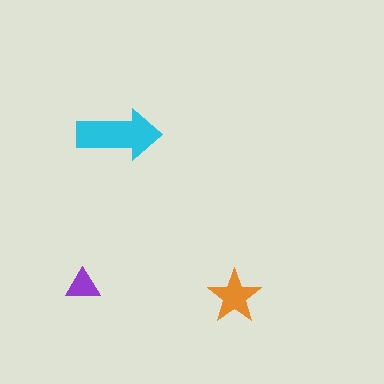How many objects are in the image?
There are 3 objects in the image.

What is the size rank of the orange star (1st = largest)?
2nd.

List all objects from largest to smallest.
The cyan arrow, the orange star, the purple triangle.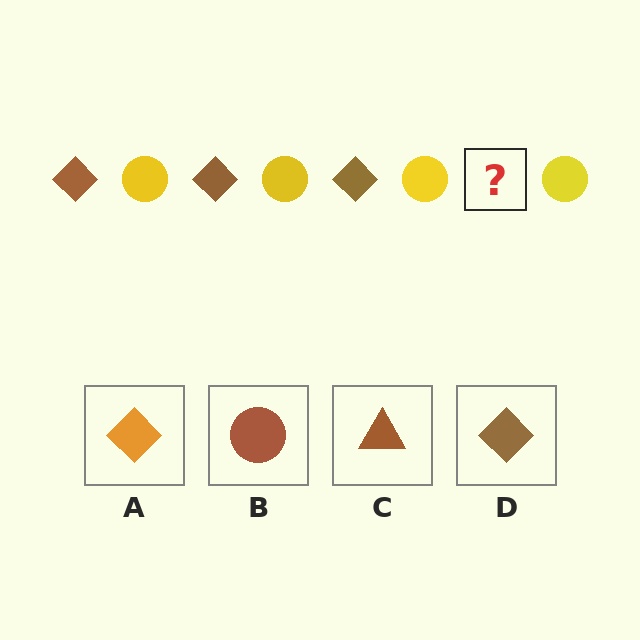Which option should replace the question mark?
Option D.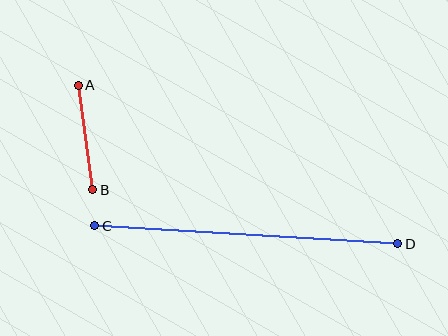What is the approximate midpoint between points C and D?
The midpoint is at approximately (246, 235) pixels.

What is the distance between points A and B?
The distance is approximately 106 pixels.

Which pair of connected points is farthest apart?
Points C and D are farthest apart.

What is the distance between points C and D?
The distance is approximately 304 pixels.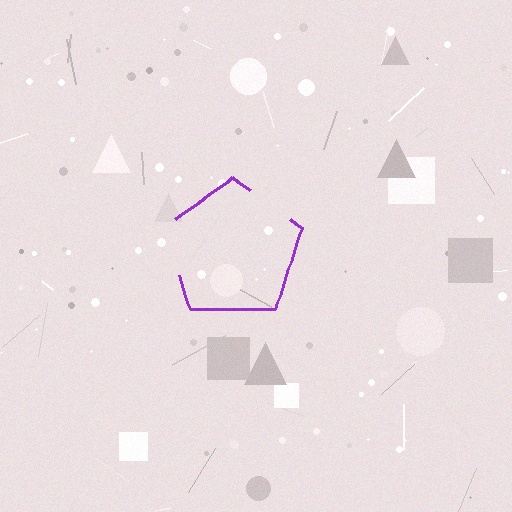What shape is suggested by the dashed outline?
The dashed outline suggests a pentagon.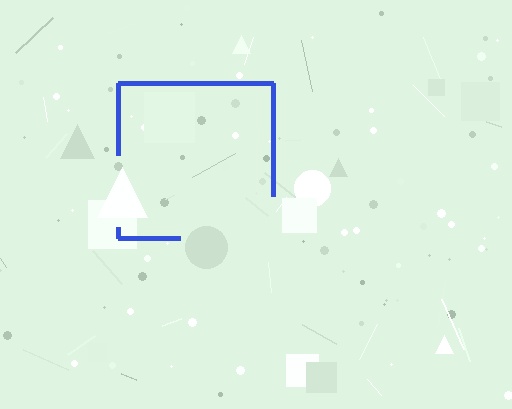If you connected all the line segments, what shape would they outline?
They would outline a square.